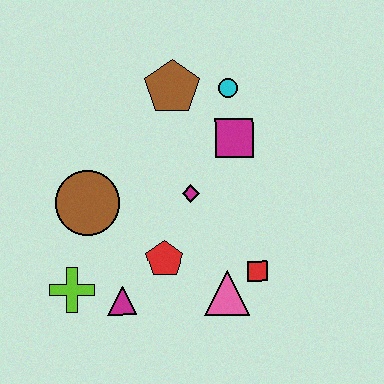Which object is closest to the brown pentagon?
The cyan circle is closest to the brown pentagon.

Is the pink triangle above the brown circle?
No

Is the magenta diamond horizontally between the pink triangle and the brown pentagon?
Yes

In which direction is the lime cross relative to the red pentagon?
The lime cross is to the left of the red pentagon.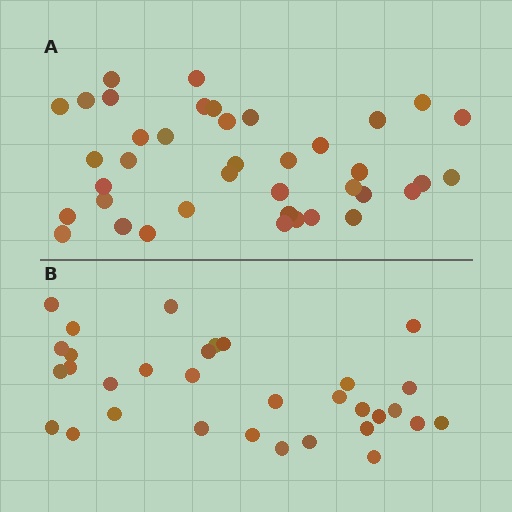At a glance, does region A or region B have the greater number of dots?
Region A (the top region) has more dots.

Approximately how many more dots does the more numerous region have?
Region A has roughly 8 or so more dots than region B.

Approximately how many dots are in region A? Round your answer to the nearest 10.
About 40 dots. (The exact count is 39, which rounds to 40.)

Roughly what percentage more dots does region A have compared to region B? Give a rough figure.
About 20% more.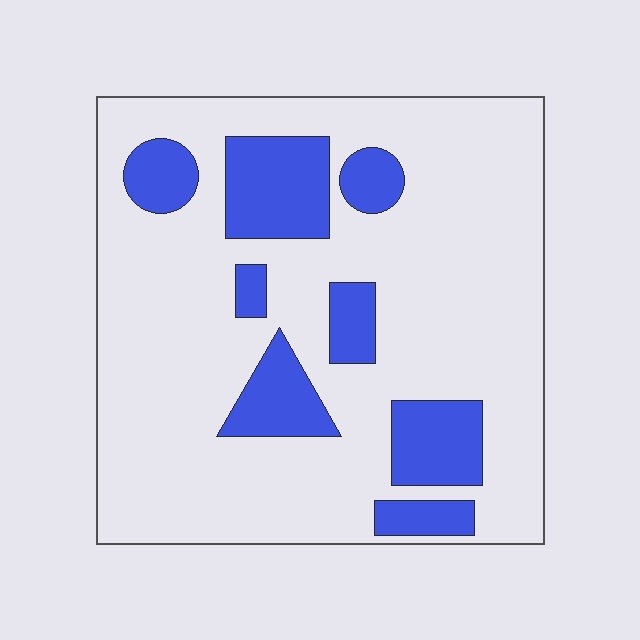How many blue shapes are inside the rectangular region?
8.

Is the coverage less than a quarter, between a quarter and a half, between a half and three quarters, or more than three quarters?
Less than a quarter.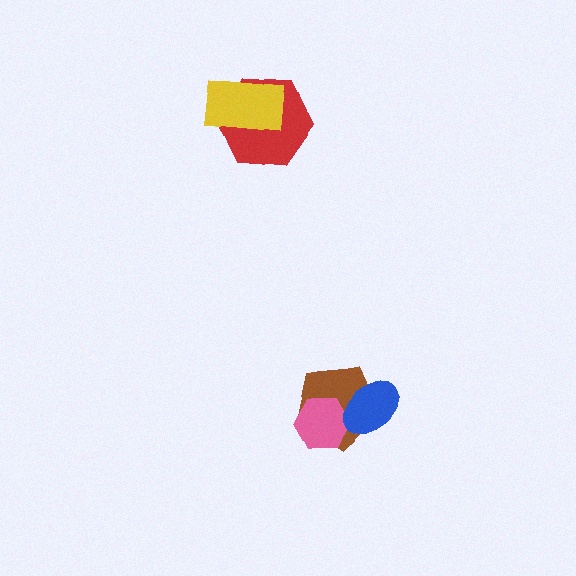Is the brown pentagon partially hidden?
Yes, it is partially covered by another shape.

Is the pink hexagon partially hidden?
Yes, it is partially covered by another shape.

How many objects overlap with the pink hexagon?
2 objects overlap with the pink hexagon.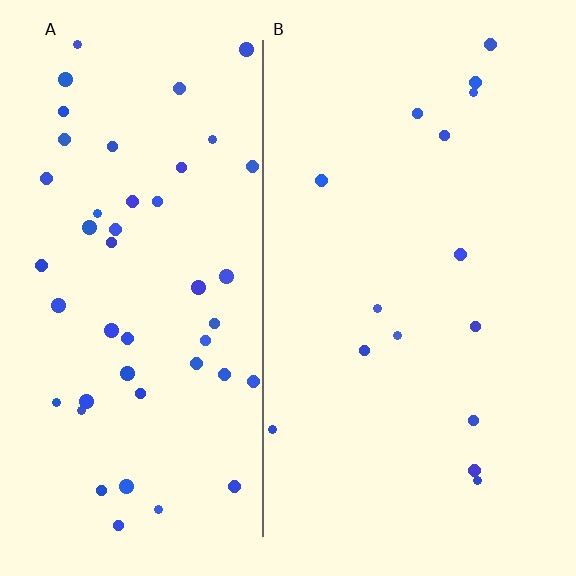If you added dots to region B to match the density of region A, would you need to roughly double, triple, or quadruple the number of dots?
Approximately triple.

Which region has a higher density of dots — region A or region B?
A (the left).